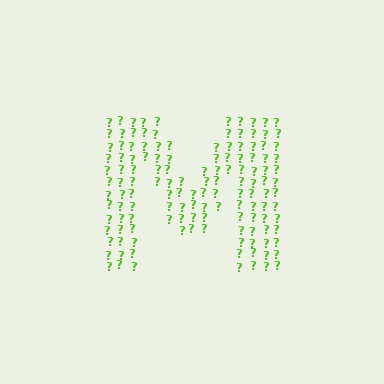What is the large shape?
The large shape is the letter M.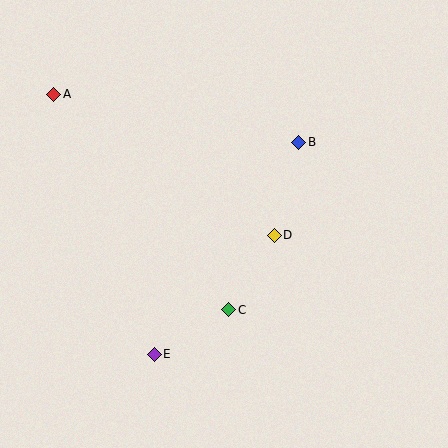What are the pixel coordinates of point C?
Point C is at (229, 310).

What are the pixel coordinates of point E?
Point E is at (154, 354).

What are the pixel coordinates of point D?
Point D is at (274, 235).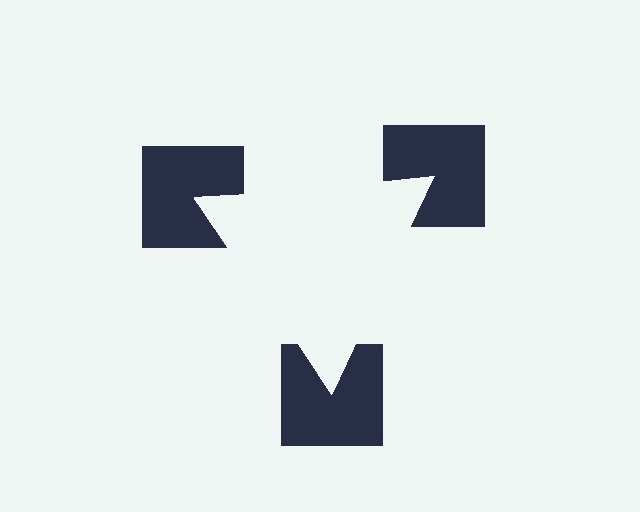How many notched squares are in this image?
There are 3 — one at each vertex of the illusory triangle.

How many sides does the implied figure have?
3 sides.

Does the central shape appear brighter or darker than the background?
It typically appears slightly brighter than the background, even though no actual brightness change is drawn.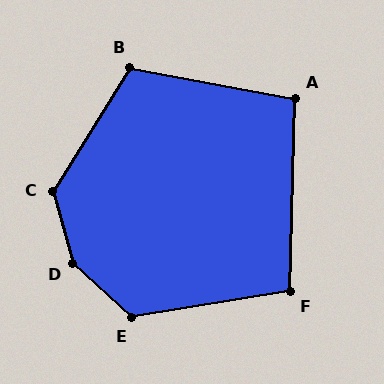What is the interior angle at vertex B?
Approximately 111 degrees (obtuse).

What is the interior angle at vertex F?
Approximately 101 degrees (obtuse).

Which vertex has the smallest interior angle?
A, at approximately 99 degrees.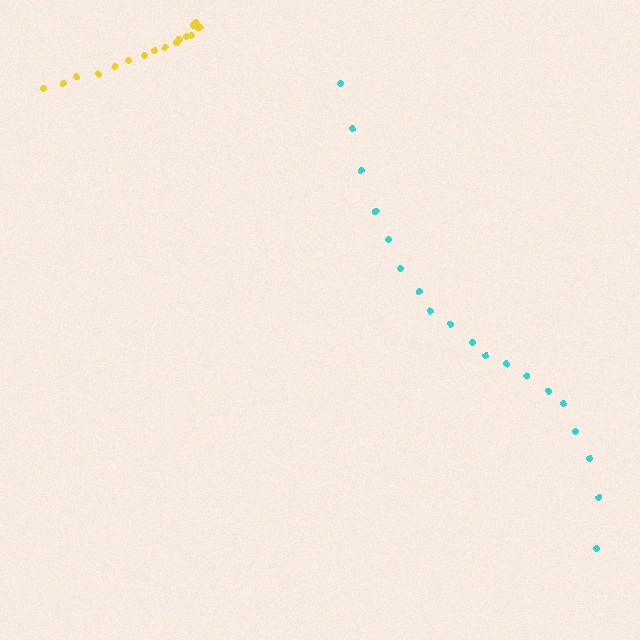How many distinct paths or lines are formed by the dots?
There are 2 distinct paths.